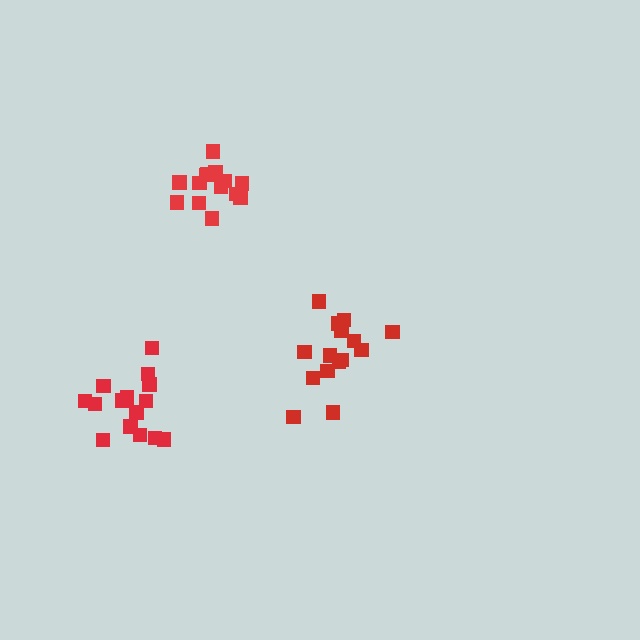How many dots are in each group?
Group 1: 15 dots, Group 2: 15 dots, Group 3: 14 dots (44 total).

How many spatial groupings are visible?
There are 3 spatial groupings.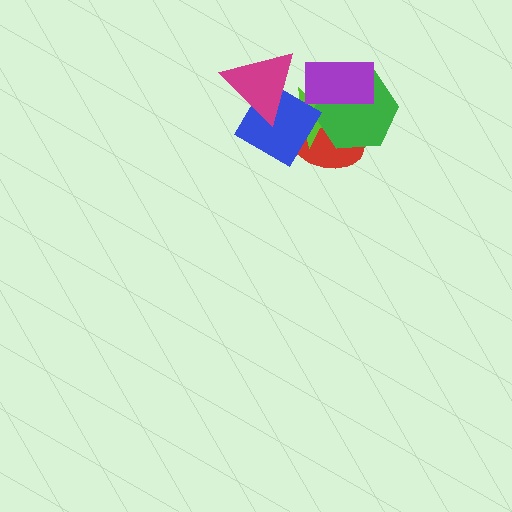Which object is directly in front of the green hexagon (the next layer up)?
The blue diamond is directly in front of the green hexagon.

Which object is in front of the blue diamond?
The magenta triangle is in front of the blue diamond.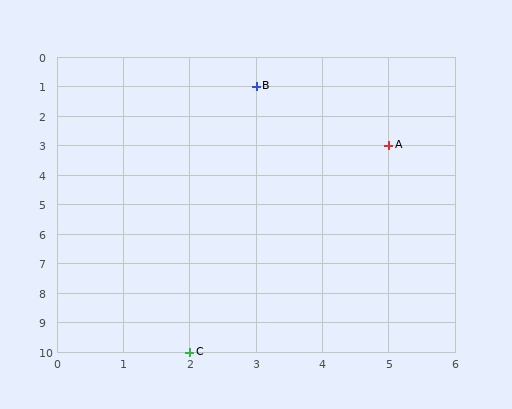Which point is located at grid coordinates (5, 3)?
Point A is at (5, 3).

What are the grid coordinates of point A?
Point A is at grid coordinates (5, 3).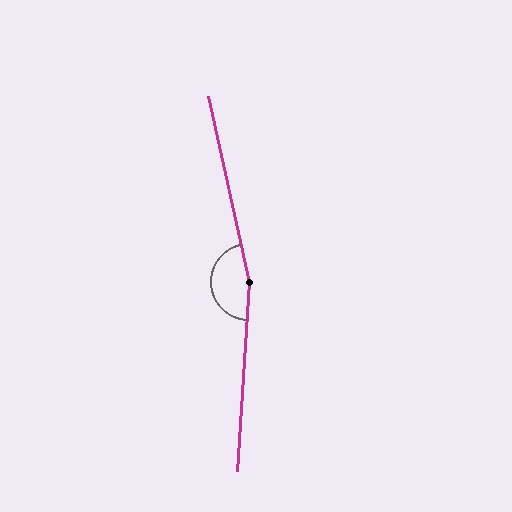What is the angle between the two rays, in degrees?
Approximately 164 degrees.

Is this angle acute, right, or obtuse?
It is obtuse.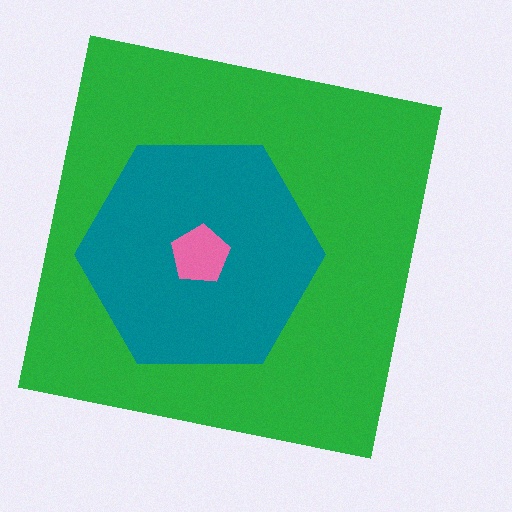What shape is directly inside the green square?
The teal hexagon.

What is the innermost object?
The pink pentagon.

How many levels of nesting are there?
3.